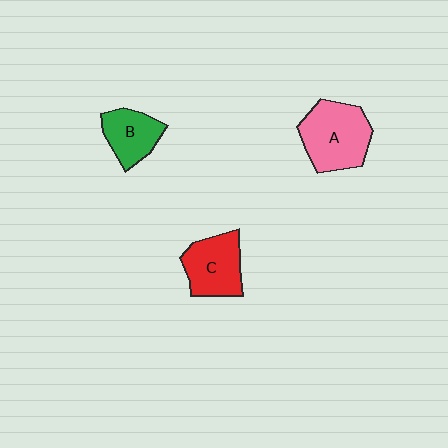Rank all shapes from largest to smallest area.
From largest to smallest: A (pink), C (red), B (green).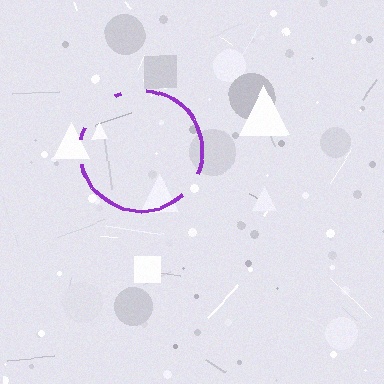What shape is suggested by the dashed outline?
The dashed outline suggests a circle.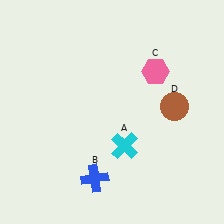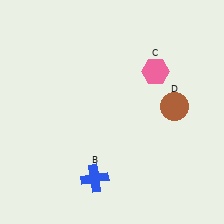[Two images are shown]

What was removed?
The cyan cross (A) was removed in Image 2.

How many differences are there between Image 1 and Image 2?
There is 1 difference between the two images.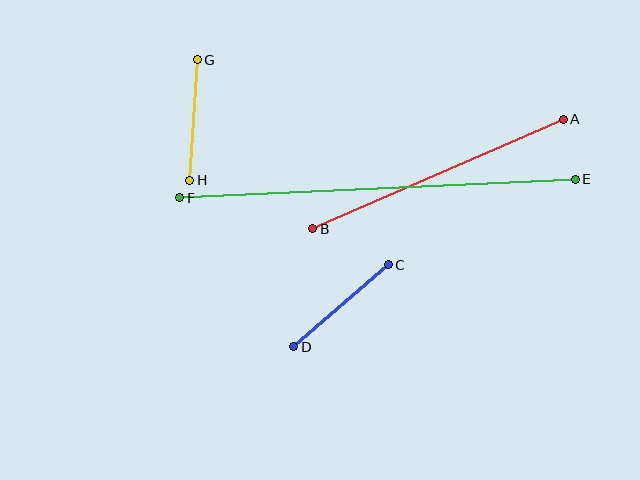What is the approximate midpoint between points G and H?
The midpoint is at approximately (194, 120) pixels.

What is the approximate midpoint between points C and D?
The midpoint is at approximately (341, 306) pixels.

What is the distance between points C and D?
The distance is approximately 125 pixels.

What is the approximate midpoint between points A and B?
The midpoint is at approximately (438, 174) pixels.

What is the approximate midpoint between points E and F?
The midpoint is at approximately (377, 189) pixels.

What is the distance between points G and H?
The distance is approximately 121 pixels.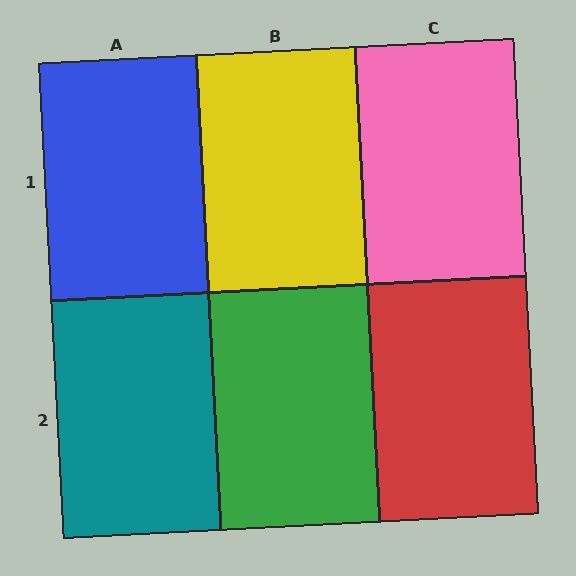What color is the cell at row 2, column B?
Green.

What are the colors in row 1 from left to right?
Blue, yellow, pink.